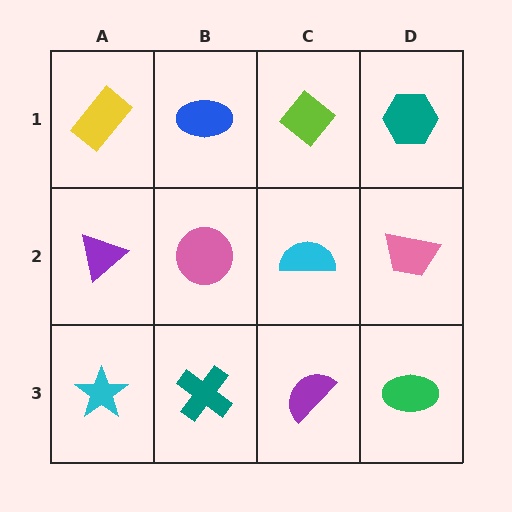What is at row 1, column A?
A yellow rectangle.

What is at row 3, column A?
A cyan star.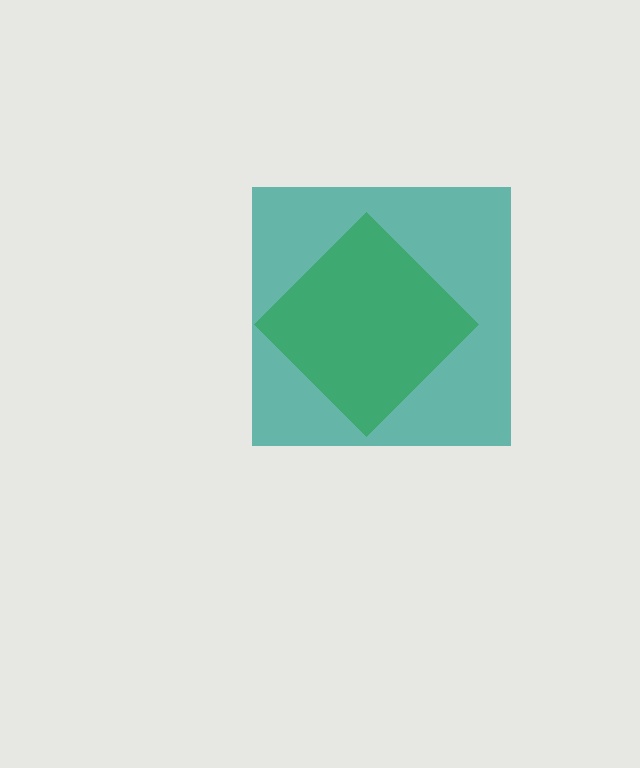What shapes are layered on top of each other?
The layered shapes are: a lime diamond, a teal square.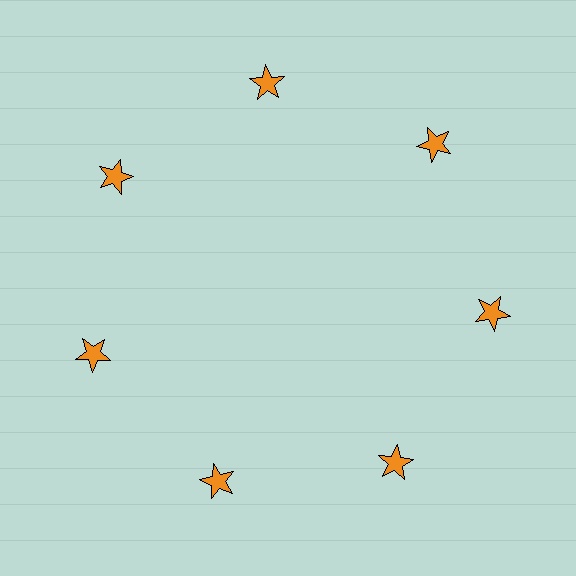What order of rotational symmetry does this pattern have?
This pattern has 7-fold rotational symmetry.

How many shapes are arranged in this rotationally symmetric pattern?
There are 7 shapes, arranged in 7 groups of 1.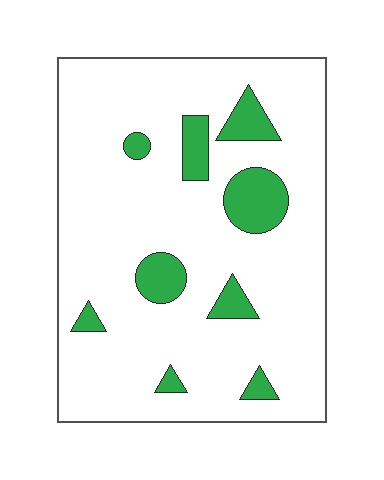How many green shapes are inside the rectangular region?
9.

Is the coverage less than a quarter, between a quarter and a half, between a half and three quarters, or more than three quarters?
Less than a quarter.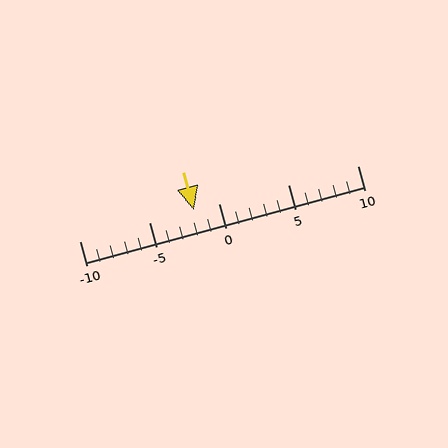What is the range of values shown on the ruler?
The ruler shows values from -10 to 10.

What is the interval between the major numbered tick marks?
The major tick marks are spaced 5 units apart.